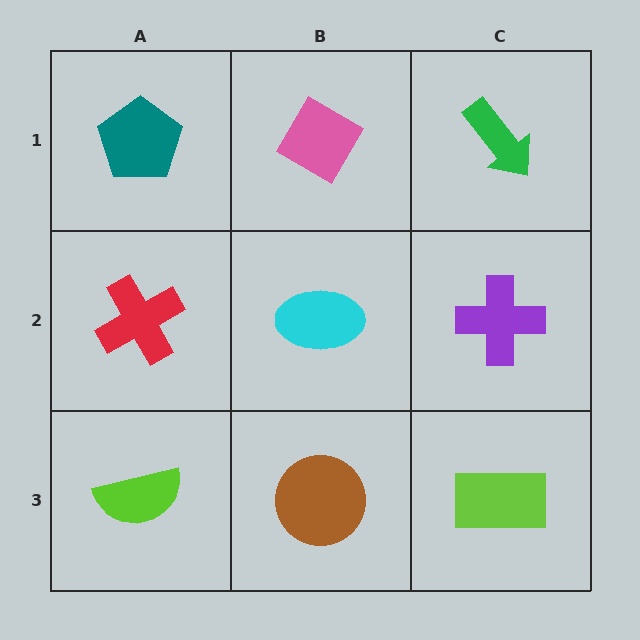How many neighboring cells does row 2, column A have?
3.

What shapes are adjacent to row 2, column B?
A pink diamond (row 1, column B), a brown circle (row 3, column B), a red cross (row 2, column A), a purple cross (row 2, column C).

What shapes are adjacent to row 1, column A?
A red cross (row 2, column A), a pink diamond (row 1, column B).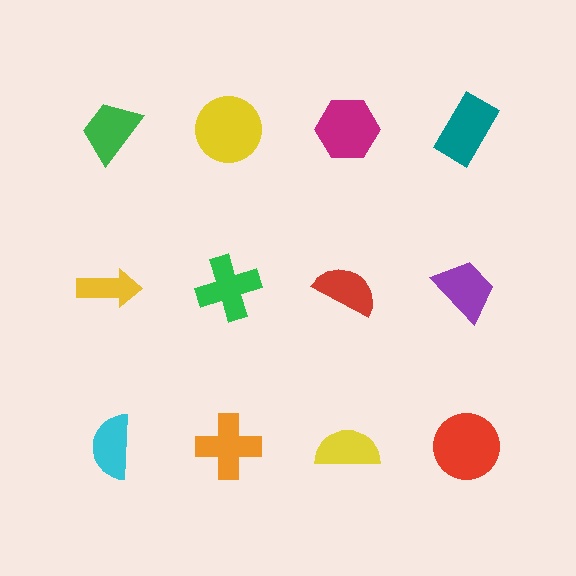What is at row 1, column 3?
A magenta hexagon.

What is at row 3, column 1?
A cyan semicircle.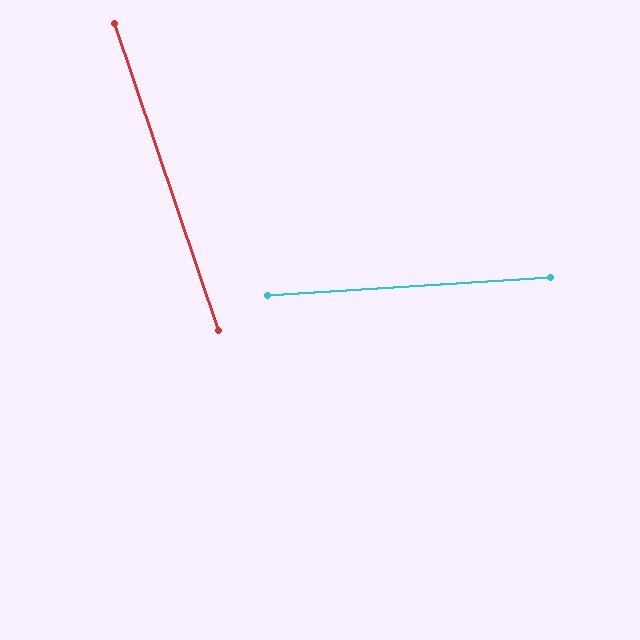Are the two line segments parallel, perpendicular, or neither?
Neither parallel nor perpendicular — they differ by about 75°.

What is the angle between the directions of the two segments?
Approximately 75 degrees.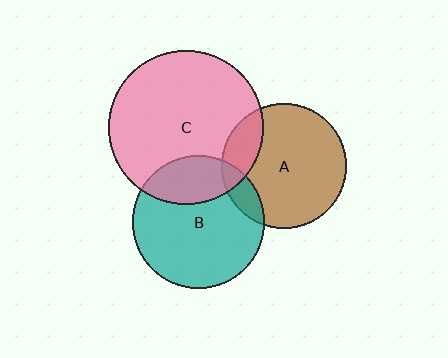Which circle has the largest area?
Circle C (pink).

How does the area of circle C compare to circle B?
Approximately 1.4 times.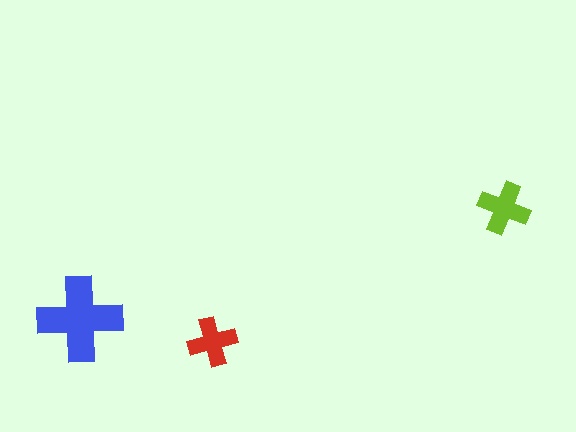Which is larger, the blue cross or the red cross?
The blue one.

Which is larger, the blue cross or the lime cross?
The blue one.